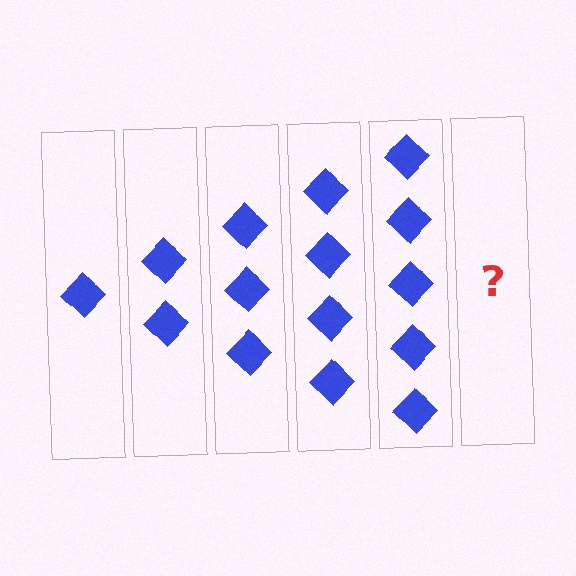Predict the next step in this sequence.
The next step is 6 diamonds.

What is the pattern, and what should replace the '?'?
The pattern is that each step adds one more diamond. The '?' should be 6 diamonds.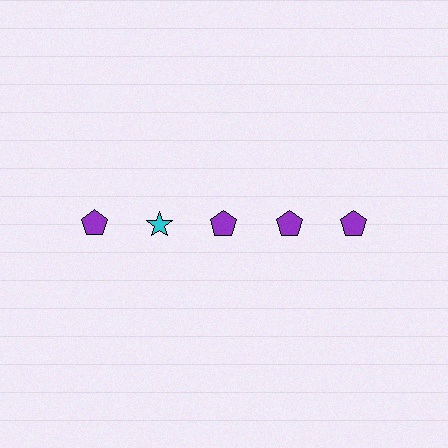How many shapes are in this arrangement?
There are 5 shapes arranged in a grid pattern.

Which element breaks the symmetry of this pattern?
The cyan star in the top row, second from left column breaks the symmetry. All other shapes are purple pentagons.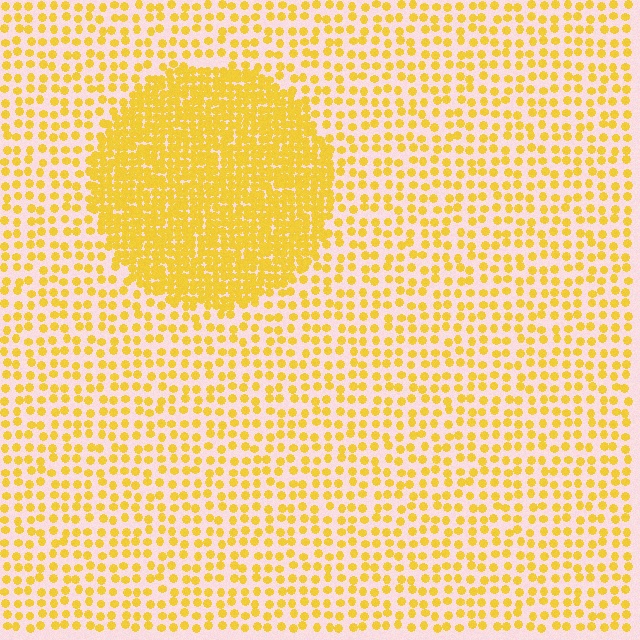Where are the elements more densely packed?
The elements are more densely packed inside the circle boundary.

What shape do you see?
I see a circle.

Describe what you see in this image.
The image contains small yellow elements arranged at two different densities. A circle-shaped region is visible where the elements are more densely packed than the surrounding area.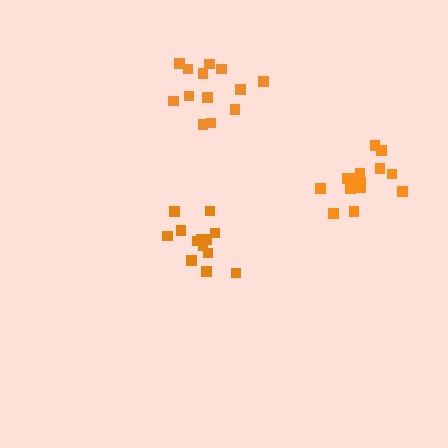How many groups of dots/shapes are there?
There are 3 groups.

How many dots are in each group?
Group 1: 13 dots, Group 2: 13 dots, Group 3: 15 dots (41 total).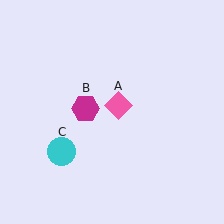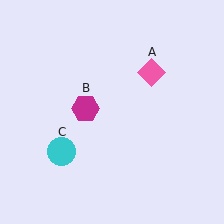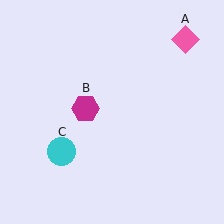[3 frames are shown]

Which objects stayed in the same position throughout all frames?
Magenta hexagon (object B) and cyan circle (object C) remained stationary.